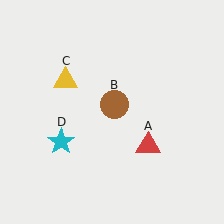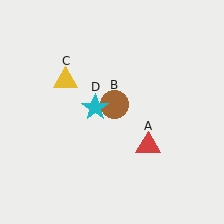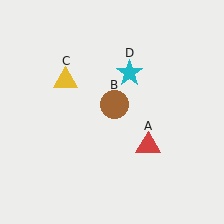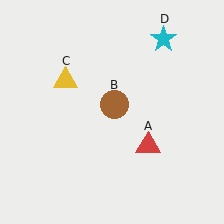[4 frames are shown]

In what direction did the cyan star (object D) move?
The cyan star (object D) moved up and to the right.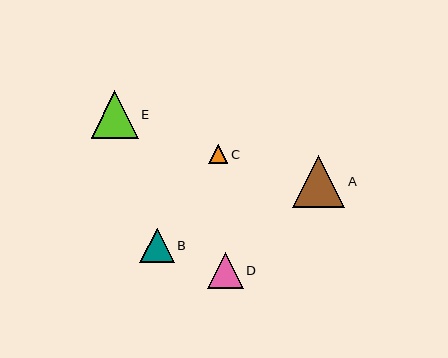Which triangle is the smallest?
Triangle C is the smallest with a size of approximately 19 pixels.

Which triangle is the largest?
Triangle A is the largest with a size of approximately 52 pixels.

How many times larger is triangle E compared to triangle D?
Triangle E is approximately 1.3 times the size of triangle D.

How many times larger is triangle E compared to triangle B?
Triangle E is approximately 1.4 times the size of triangle B.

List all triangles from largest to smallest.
From largest to smallest: A, E, D, B, C.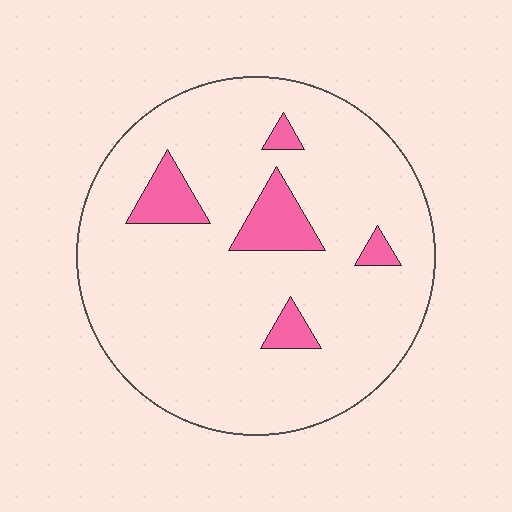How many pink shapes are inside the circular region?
5.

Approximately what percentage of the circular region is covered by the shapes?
Approximately 10%.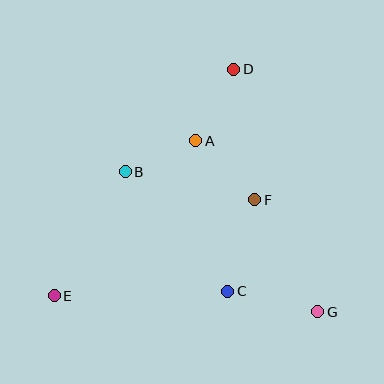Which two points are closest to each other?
Points A and B are closest to each other.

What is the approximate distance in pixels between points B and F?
The distance between B and F is approximately 132 pixels.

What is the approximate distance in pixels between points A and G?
The distance between A and G is approximately 210 pixels.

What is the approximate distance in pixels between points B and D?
The distance between B and D is approximately 149 pixels.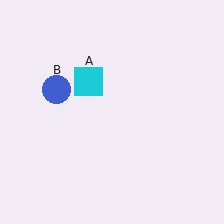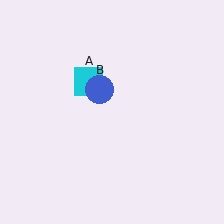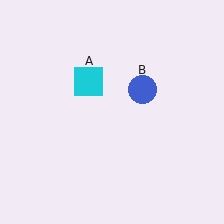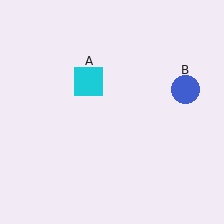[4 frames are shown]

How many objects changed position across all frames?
1 object changed position: blue circle (object B).